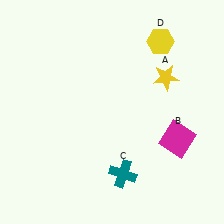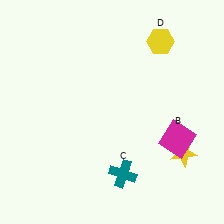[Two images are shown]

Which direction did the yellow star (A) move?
The yellow star (A) moved down.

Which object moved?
The yellow star (A) moved down.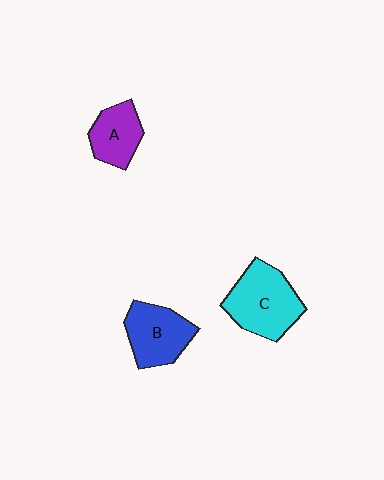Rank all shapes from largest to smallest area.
From largest to smallest: C (cyan), B (blue), A (purple).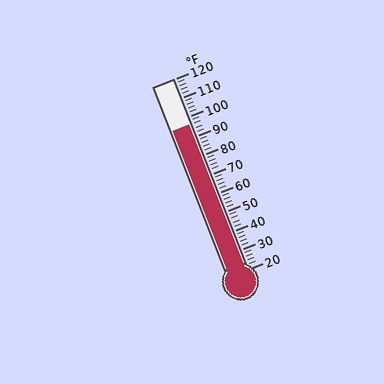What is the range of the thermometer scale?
The thermometer scale ranges from 20°F to 120°F.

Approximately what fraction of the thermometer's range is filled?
The thermometer is filled to approximately 75% of its range.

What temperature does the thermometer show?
The thermometer shows approximately 96°F.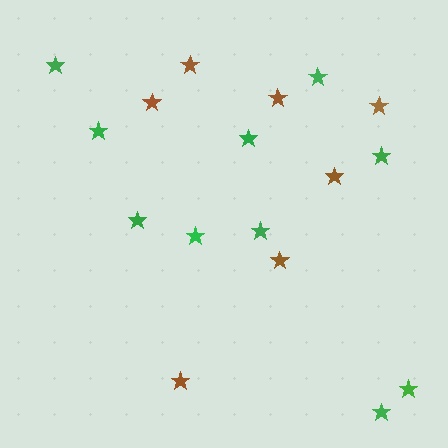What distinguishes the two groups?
There are 2 groups: one group of brown stars (7) and one group of green stars (10).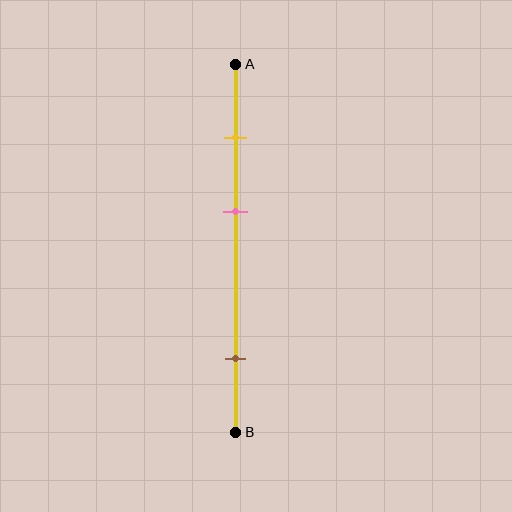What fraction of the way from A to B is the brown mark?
The brown mark is approximately 80% (0.8) of the way from A to B.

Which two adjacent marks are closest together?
The yellow and pink marks are the closest adjacent pair.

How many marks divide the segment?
There are 3 marks dividing the segment.